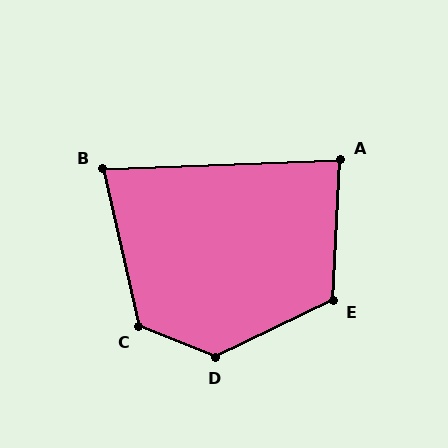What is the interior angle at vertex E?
Approximately 119 degrees (obtuse).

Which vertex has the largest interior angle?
D, at approximately 132 degrees.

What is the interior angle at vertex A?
Approximately 85 degrees (acute).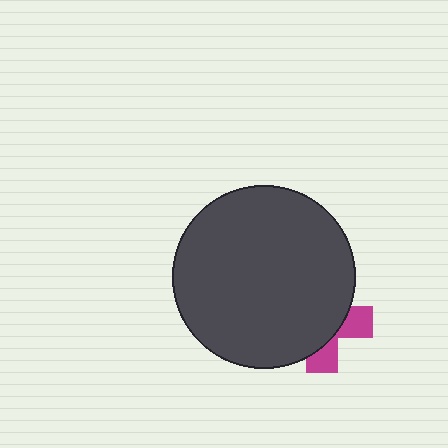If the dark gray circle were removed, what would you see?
You would see the complete magenta cross.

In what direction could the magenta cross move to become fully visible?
The magenta cross could move toward the lower-right. That would shift it out from behind the dark gray circle entirely.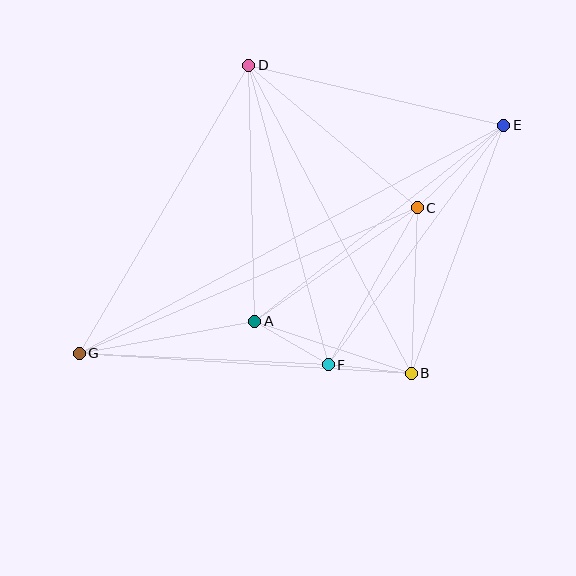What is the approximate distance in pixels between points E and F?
The distance between E and F is approximately 297 pixels.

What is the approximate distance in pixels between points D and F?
The distance between D and F is approximately 310 pixels.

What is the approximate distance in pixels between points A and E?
The distance between A and E is approximately 317 pixels.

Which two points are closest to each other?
Points B and F are closest to each other.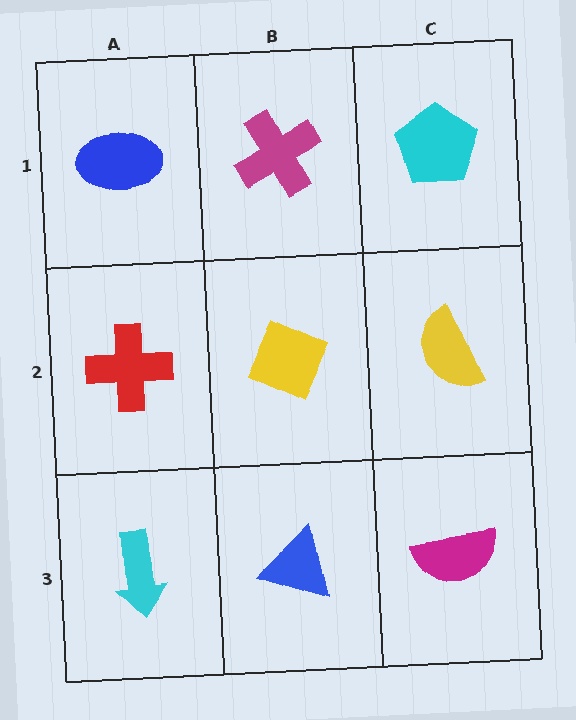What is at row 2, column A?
A red cross.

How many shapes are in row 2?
3 shapes.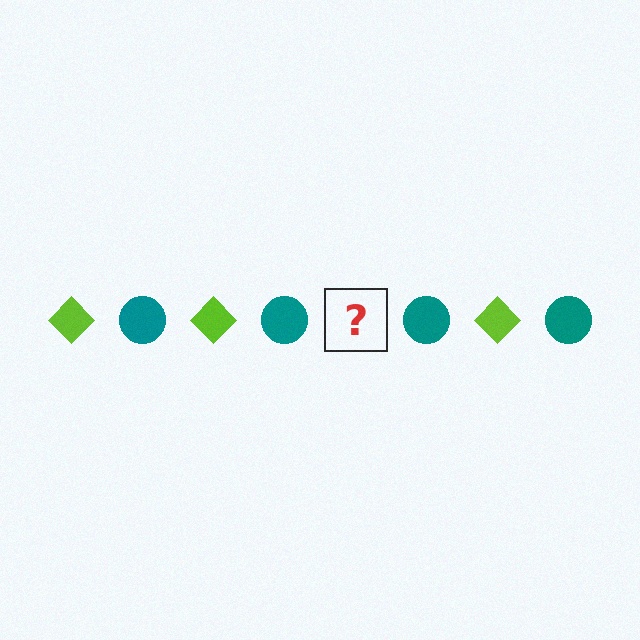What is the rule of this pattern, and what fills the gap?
The rule is that the pattern alternates between lime diamond and teal circle. The gap should be filled with a lime diamond.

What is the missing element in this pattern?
The missing element is a lime diamond.